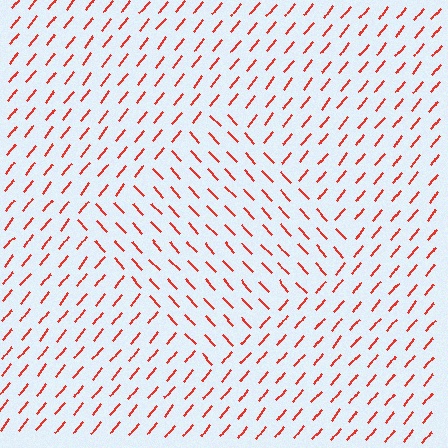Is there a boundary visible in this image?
Yes, there is a texture boundary formed by a change in line orientation.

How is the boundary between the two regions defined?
The boundary is defined purely by a change in line orientation (approximately 81 degrees difference). All lines are the same color and thickness.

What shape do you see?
I see a diamond.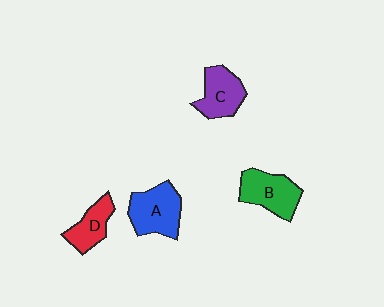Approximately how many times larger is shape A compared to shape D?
Approximately 1.4 times.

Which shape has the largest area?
Shape A (blue).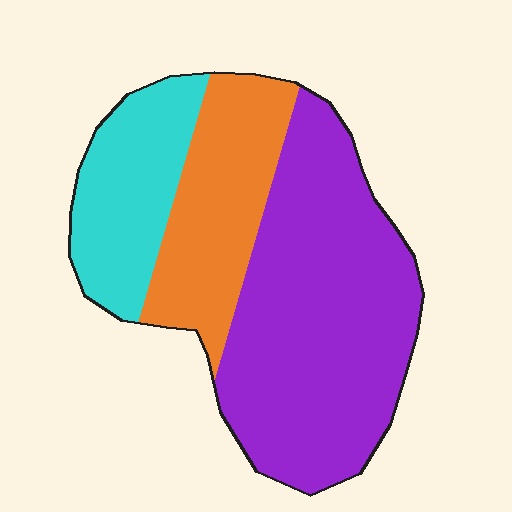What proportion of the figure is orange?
Orange takes up less than a quarter of the figure.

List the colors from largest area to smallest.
From largest to smallest: purple, orange, cyan.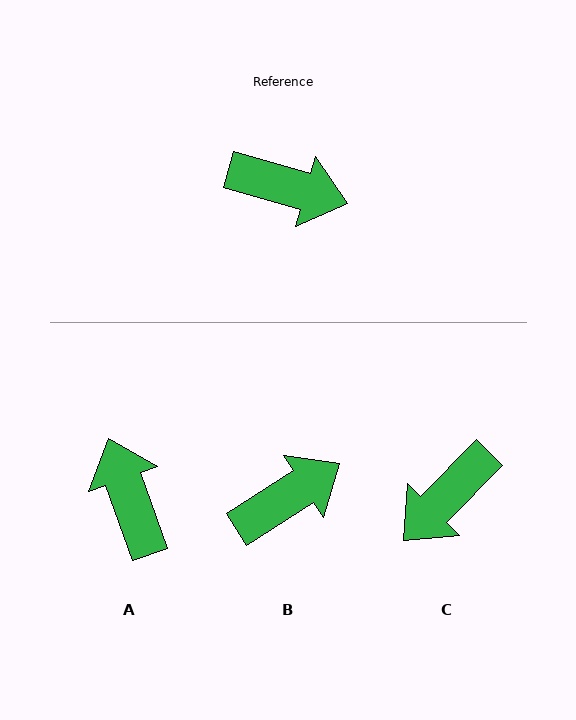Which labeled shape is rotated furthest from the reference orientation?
A, about 125 degrees away.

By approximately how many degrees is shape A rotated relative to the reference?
Approximately 125 degrees counter-clockwise.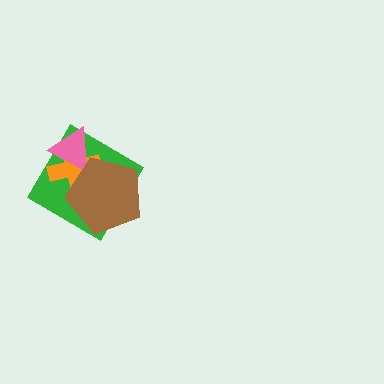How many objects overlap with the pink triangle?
3 objects overlap with the pink triangle.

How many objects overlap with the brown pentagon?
3 objects overlap with the brown pentagon.